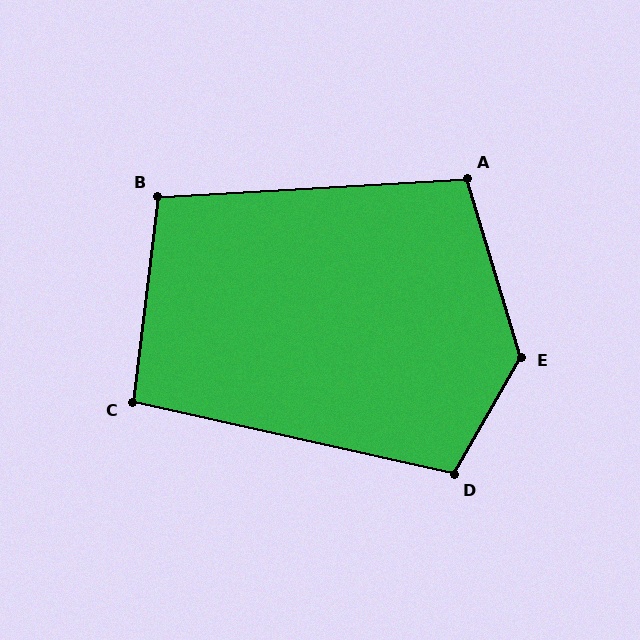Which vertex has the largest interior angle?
E, at approximately 134 degrees.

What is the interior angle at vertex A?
Approximately 103 degrees (obtuse).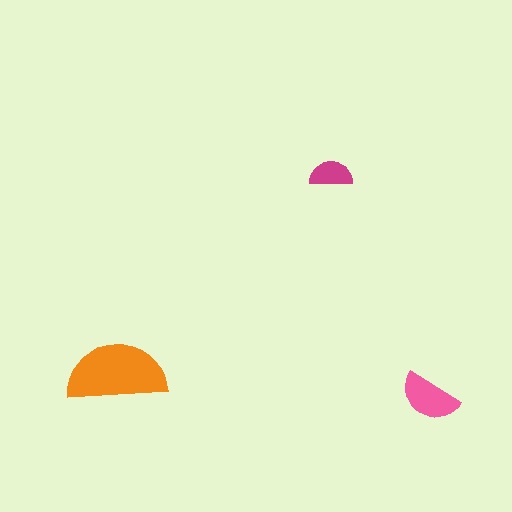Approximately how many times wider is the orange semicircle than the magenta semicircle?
About 2.5 times wider.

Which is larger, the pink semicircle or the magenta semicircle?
The pink one.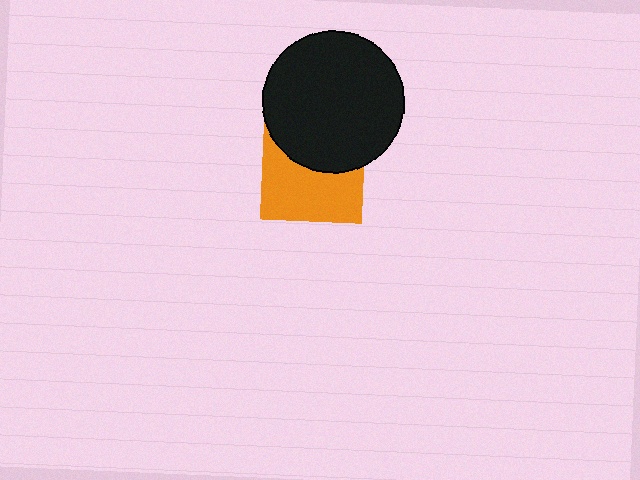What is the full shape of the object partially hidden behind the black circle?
The partially hidden object is an orange square.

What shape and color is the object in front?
The object in front is a black circle.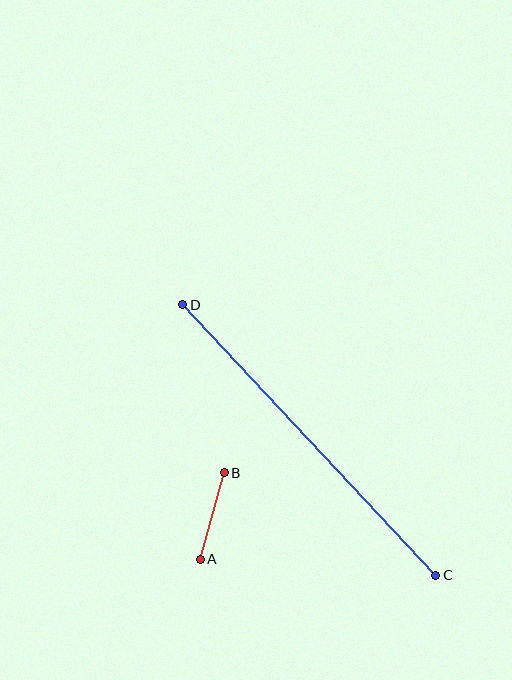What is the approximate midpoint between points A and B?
The midpoint is at approximately (212, 516) pixels.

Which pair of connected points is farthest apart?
Points C and D are farthest apart.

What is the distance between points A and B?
The distance is approximately 90 pixels.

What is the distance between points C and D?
The distance is approximately 370 pixels.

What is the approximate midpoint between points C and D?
The midpoint is at approximately (309, 440) pixels.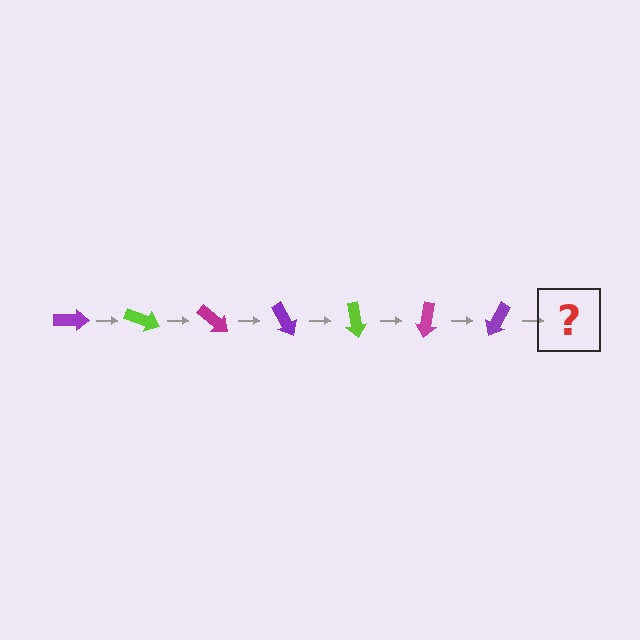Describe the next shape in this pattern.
It should be a lime arrow, rotated 140 degrees from the start.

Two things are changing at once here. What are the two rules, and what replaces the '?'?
The two rules are that it rotates 20 degrees each step and the color cycles through purple, lime, and magenta. The '?' should be a lime arrow, rotated 140 degrees from the start.